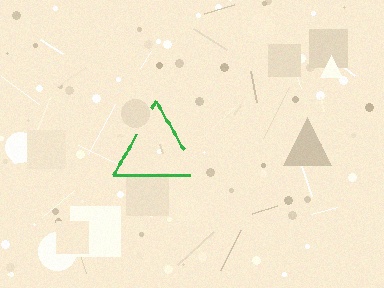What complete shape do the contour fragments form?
The contour fragments form a triangle.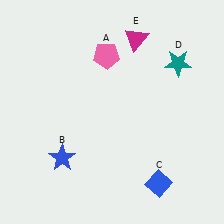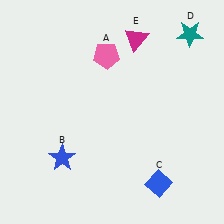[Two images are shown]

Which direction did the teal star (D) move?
The teal star (D) moved up.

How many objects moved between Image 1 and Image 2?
1 object moved between the two images.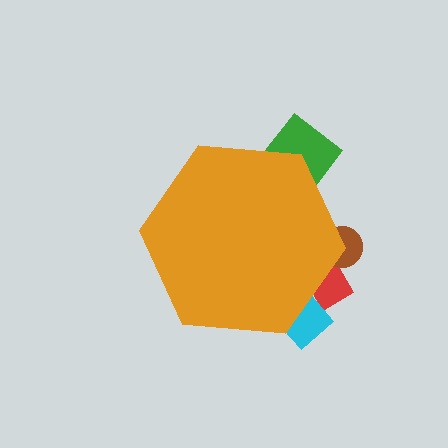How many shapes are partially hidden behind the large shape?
4 shapes are partially hidden.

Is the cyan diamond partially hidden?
Yes, the cyan diamond is partially hidden behind the orange hexagon.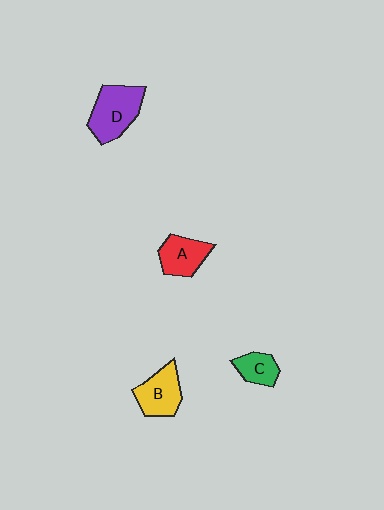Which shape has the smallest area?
Shape C (green).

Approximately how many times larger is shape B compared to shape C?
Approximately 1.6 times.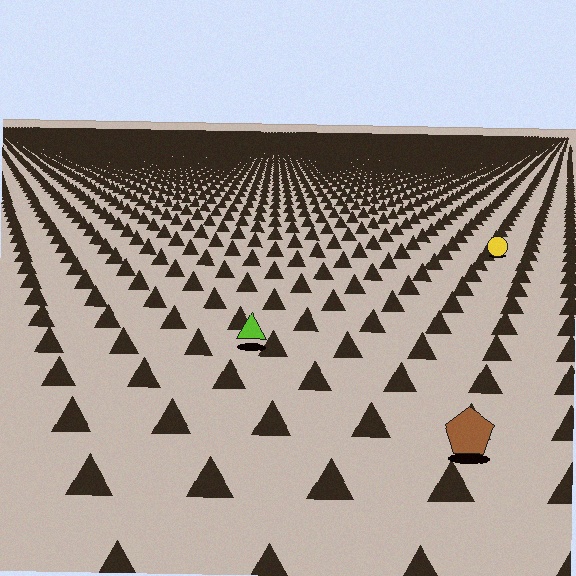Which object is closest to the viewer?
The brown pentagon is closest. The texture marks near it are larger and more spread out.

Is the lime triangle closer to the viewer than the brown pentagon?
No. The brown pentagon is closer — you can tell from the texture gradient: the ground texture is coarser near it.